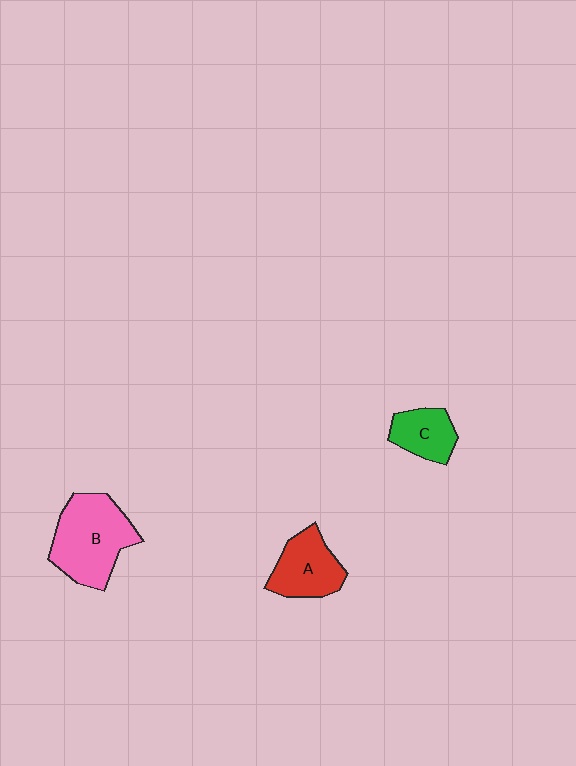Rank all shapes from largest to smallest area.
From largest to smallest: B (pink), A (red), C (green).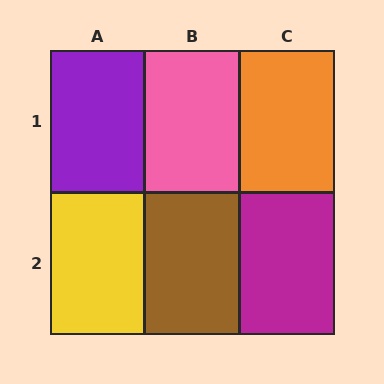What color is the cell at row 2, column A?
Yellow.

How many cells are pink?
1 cell is pink.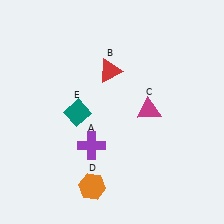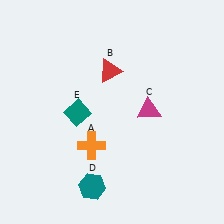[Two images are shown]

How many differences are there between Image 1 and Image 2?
There are 2 differences between the two images.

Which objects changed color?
A changed from purple to orange. D changed from orange to teal.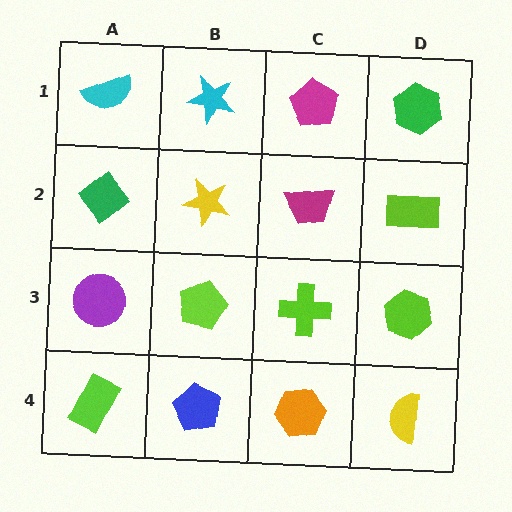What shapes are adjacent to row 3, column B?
A yellow star (row 2, column B), a blue pentagon (row 4, column B), a purple circle (row 3, column A), a lime cross (row 3, column C).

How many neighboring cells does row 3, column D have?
3.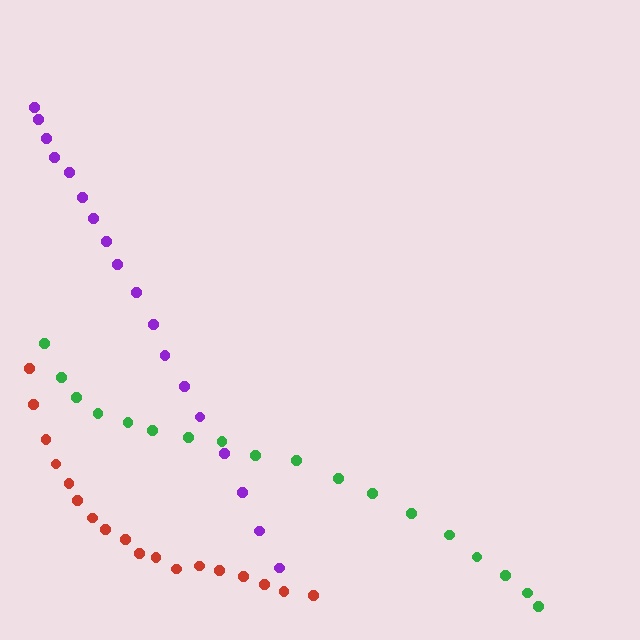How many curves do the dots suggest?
There are 3 distinct paths.